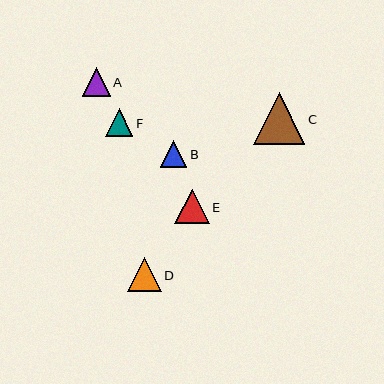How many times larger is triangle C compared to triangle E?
Triangle C is approximately 1.5 times the size of triangle E.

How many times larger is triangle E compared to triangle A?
Triangle E is approximately 1.2 times the size of triangle A.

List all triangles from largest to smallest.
From largest to smallest: C, E, D, A, F, B.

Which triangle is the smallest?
Triangle B is the smallest with a size of approximately 27 pixels.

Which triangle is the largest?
Triangle C is the largest with a size of approximately 51 pixels.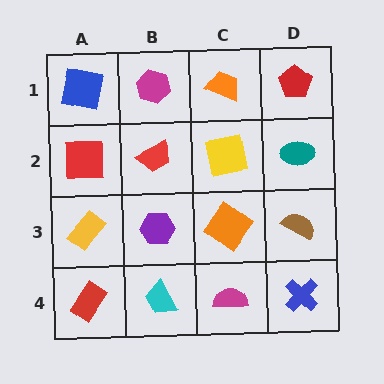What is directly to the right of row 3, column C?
A brown semicircle.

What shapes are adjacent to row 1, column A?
A red square (row 2, column A), a magenta hexagon (row 1, column B).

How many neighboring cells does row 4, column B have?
3.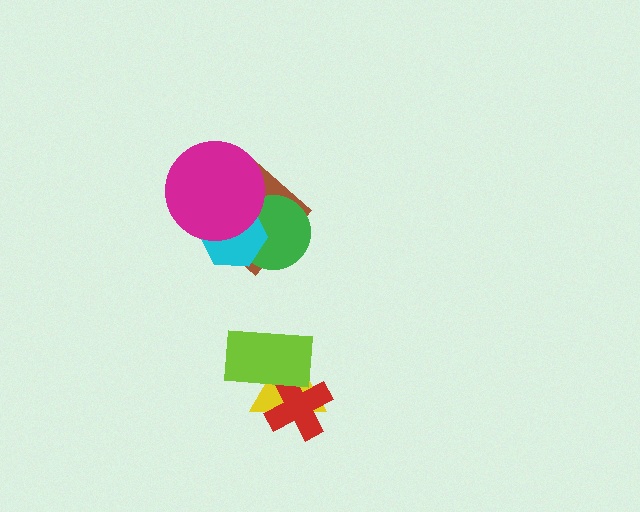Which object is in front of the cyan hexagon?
The magenta circle is in front of the cyan hexagon.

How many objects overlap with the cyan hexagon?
3 objects overlap with the cyan hexagon.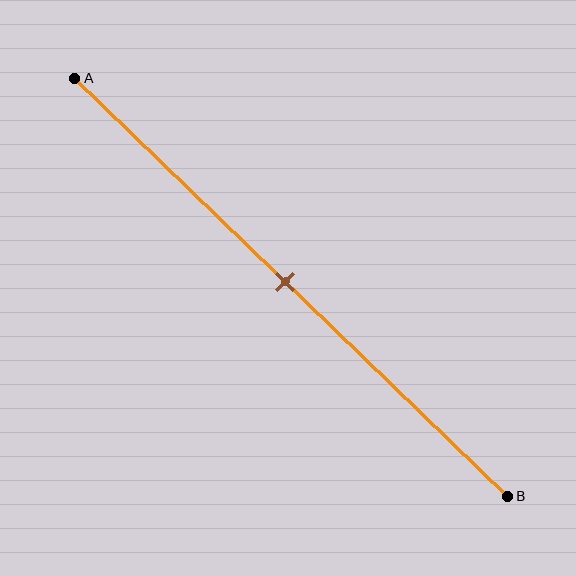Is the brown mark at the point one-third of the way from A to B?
No, the mark is at about 50% from A, not at the 33% one-third point.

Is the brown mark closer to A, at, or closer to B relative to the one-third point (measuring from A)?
The brown mark is closer to point B than the one-third point of segment AB.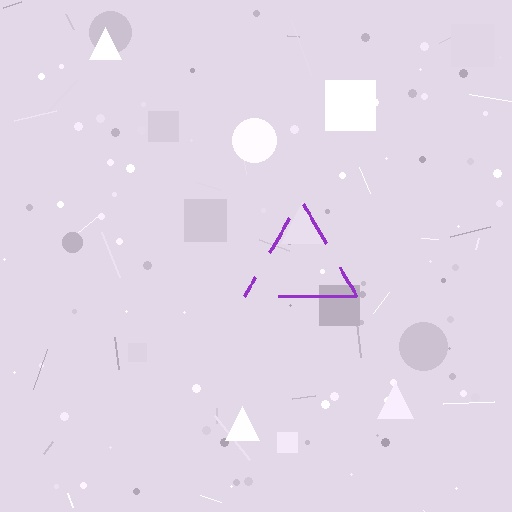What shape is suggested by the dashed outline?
The dashed outline suggests a triangle.